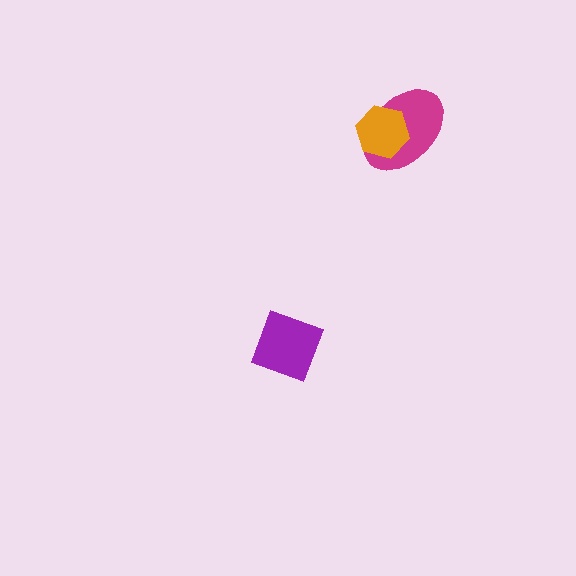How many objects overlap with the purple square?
0 objects overlap with the purple square.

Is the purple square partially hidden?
No, no other shape covers it.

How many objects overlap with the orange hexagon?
1 object overlaps with the orange hexagon.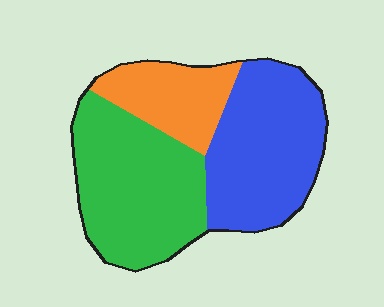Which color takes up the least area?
Orange, at roughly 20%.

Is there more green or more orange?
Green.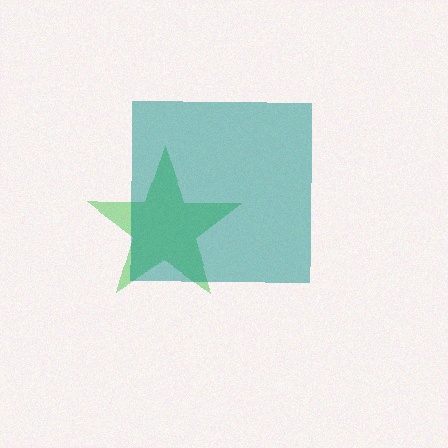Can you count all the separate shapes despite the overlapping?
Yes, there are 2 separate shapes.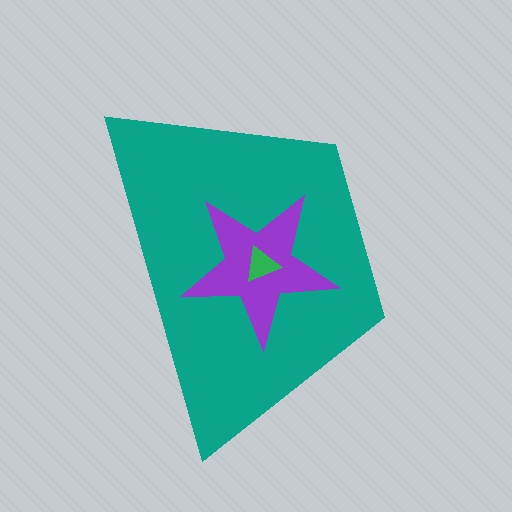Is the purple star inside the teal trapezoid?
Yes.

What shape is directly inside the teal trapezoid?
The purple star.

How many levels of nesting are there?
3.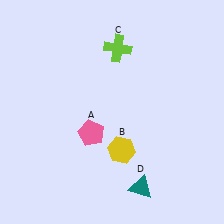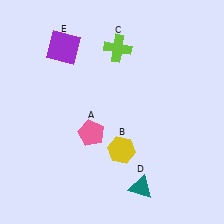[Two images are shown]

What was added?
A purple square (E) was added in Image 2.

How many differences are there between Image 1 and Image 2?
There is 1 difference between the two images.